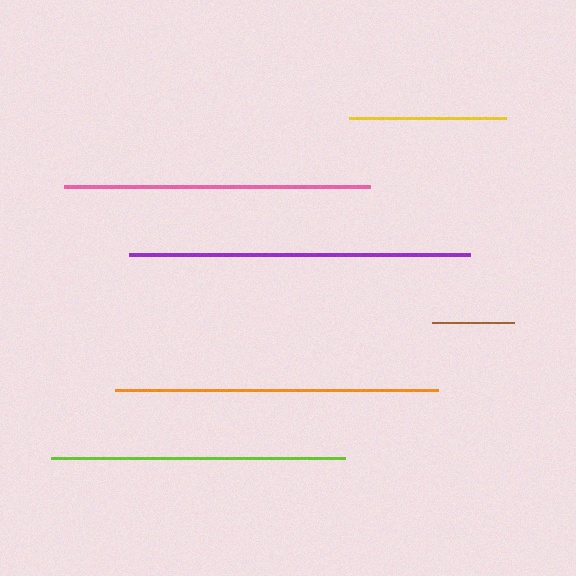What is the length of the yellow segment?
The yellow segment is approximately 157 pixels long.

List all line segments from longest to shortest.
From longest to shortest: purple, orange, pink, lime, yellow, brown.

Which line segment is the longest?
The purple line is the longest at approximately 341 pixels.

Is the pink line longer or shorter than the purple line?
The purple line is longer than the pink line.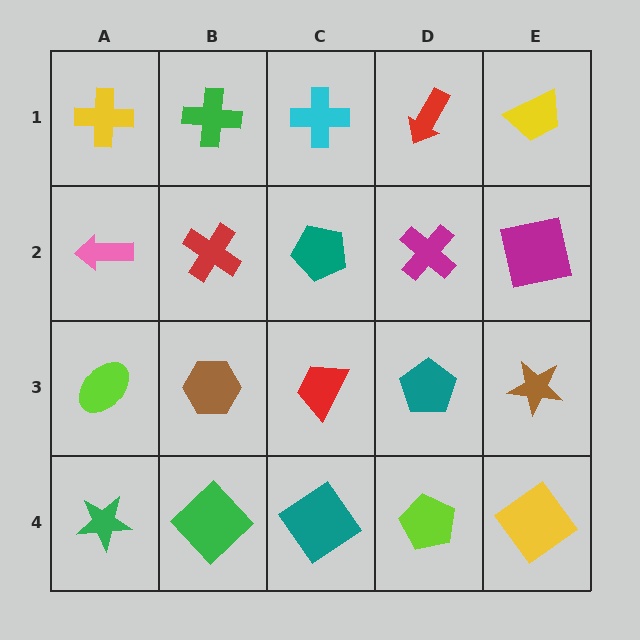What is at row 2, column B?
A red cross.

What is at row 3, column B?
A brown hexagon.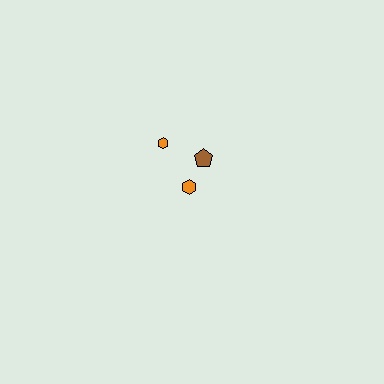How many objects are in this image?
There are 3 objects.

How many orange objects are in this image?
There are 2 orange objects.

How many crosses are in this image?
There are no crosses.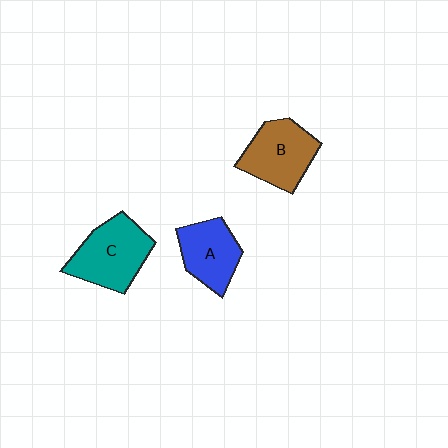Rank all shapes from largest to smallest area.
From largest to smallest: C (teal), B (brown), A (blue).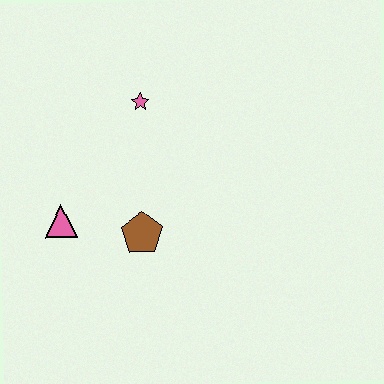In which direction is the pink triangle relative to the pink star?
The pink triangle is below the pink star.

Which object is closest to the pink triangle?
The brown pentagon is closest to the pink triangle.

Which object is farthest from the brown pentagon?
The pink star is farthest from the brown pentagon.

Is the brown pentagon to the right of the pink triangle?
Yes